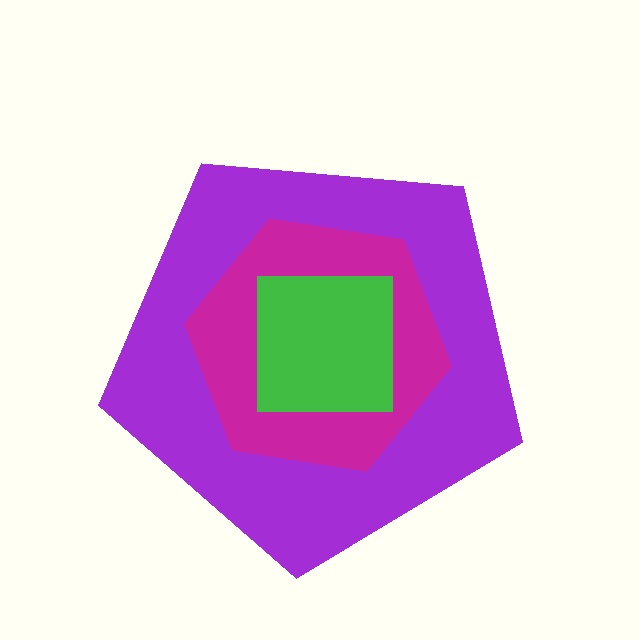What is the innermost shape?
The green square.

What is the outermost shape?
The purple pentagon.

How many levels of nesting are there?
3.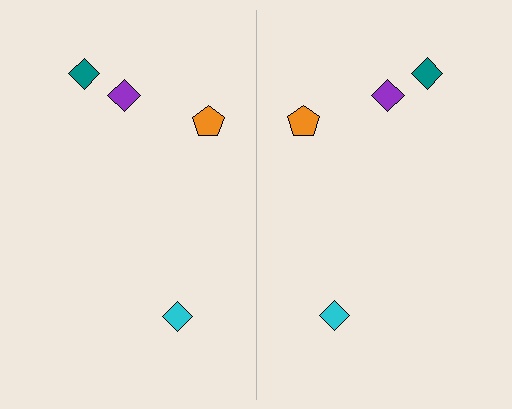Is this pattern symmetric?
Yes, this pattern has bilateral (reflection) symmetry.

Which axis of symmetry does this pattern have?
The pattern has a vertical axis of symmetry running through the center of the image.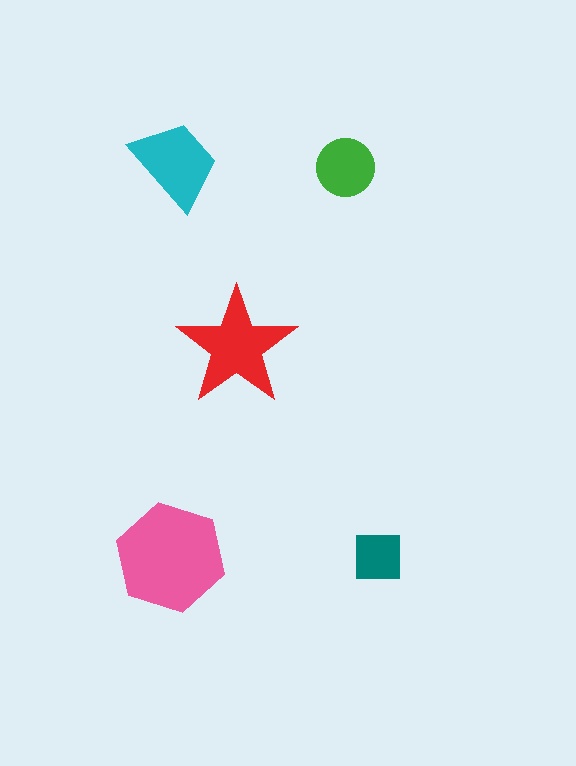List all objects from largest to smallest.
The pink hexagon, the red star, the cyan trapezoid, the green circle, the teal square.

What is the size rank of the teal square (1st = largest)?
5th.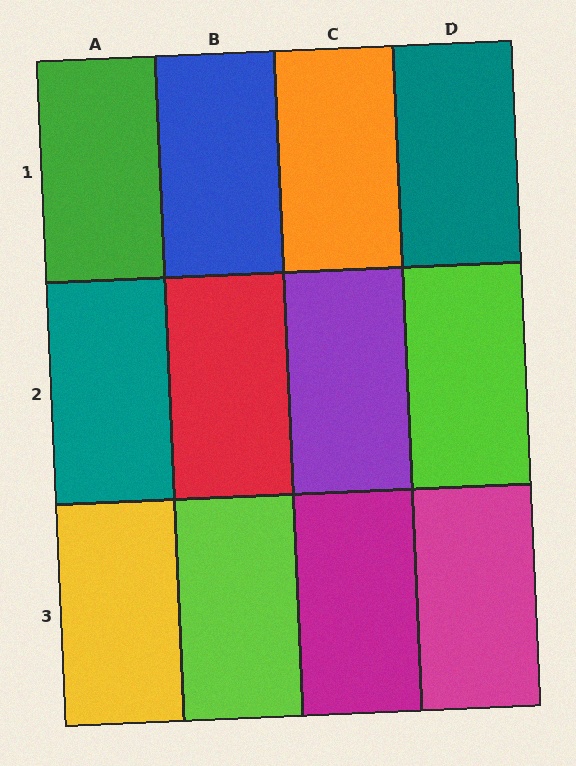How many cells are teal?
2 cells are teal.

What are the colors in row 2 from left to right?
Teal, red, purple, lime.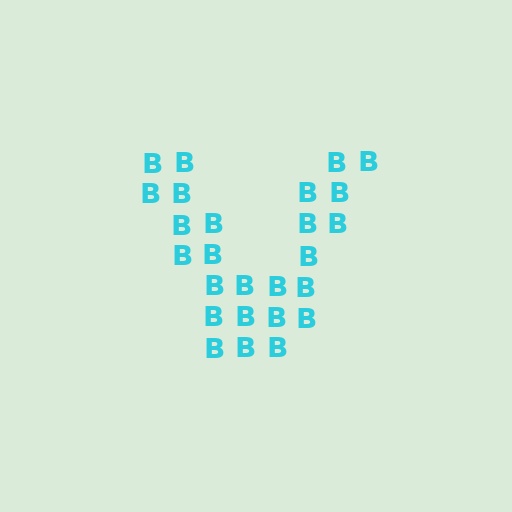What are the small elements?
The small elements are letter B's.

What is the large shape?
The large shape is the letter V.